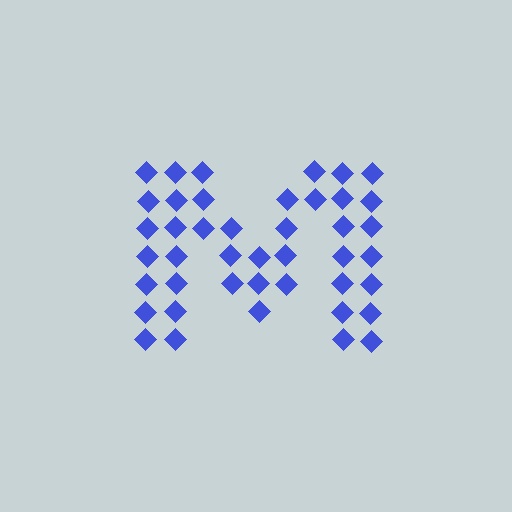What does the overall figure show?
The overall figure shows the letter M.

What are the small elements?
The small elements are diamonds.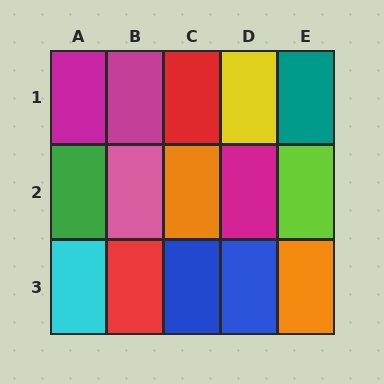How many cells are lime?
1 cell is lime.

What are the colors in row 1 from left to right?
Magenta, magenta, red, yellow, teal.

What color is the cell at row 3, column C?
Blue.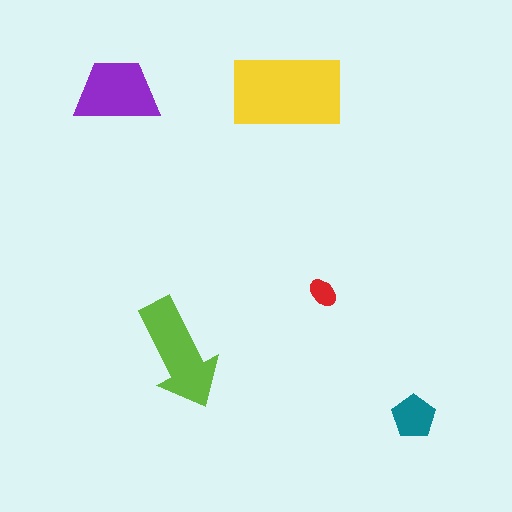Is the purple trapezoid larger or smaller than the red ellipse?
Larger.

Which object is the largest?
The yellow rectangle.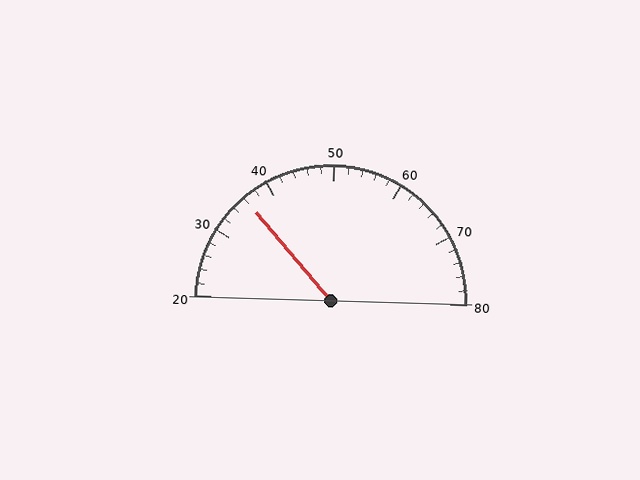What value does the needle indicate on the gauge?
The needle indicates approximately 36.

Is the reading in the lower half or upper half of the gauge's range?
The reading is in the lower half of the range (20 to 80).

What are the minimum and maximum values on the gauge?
The gauge ranges from 20 to 80.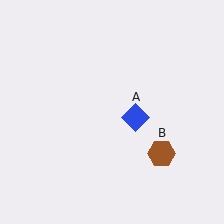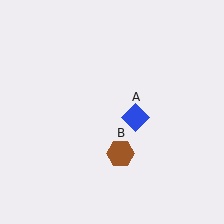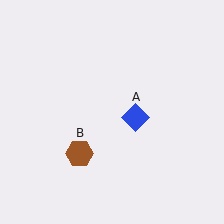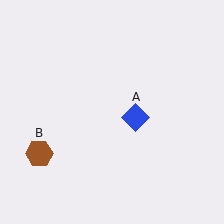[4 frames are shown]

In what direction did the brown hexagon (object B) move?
The brown hexagon (object B) moved left.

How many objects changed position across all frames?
1 object changed position: brown hexagon (object B).